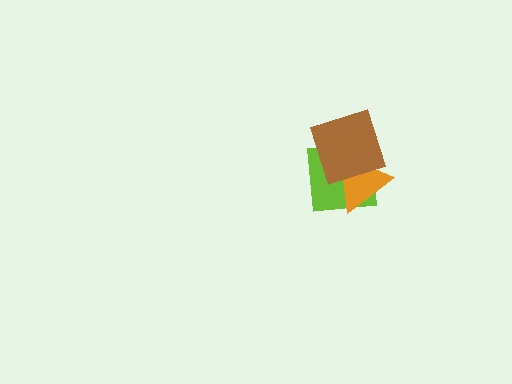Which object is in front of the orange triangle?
The brown square is in front of the orange triangle.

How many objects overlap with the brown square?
2 objects overlap with the brown square.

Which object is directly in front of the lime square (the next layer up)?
The orange triangle is directly in front of the lime square.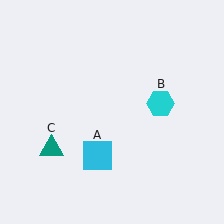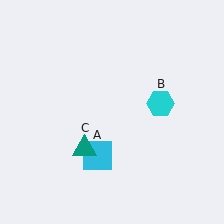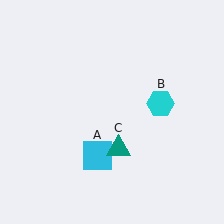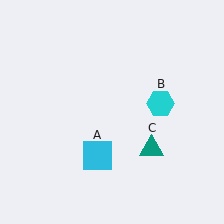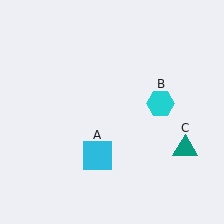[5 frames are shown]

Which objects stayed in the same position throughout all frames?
Cyan square (object A) and cyan hexagon (object B) remained stationary.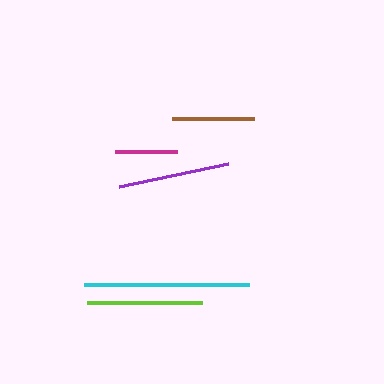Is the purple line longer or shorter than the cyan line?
The cyan line is longer than the purple line.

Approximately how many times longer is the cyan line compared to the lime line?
The cyan line is approximately 1.4 times the length of the lime line.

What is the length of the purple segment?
The purple segment is approximately 112 pixels long.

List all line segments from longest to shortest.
From longest to shortest: cyan, lime, purple, brown, magenta.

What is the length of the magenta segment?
The magenta segment is approximately 61 pixels long.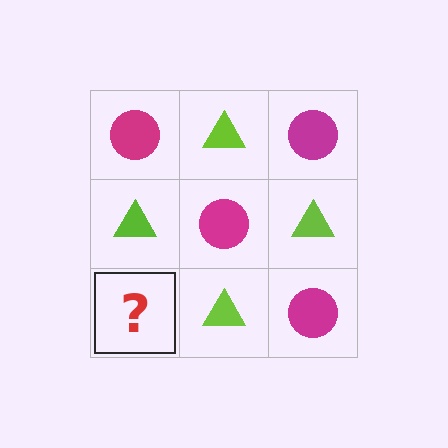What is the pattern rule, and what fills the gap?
The rule is that it alternates magenta circle and lime triangle in a checkerboard pattern. The gap should be filled with a magenta circle.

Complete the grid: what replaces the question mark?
The question mark should be replaced with a magenta circle.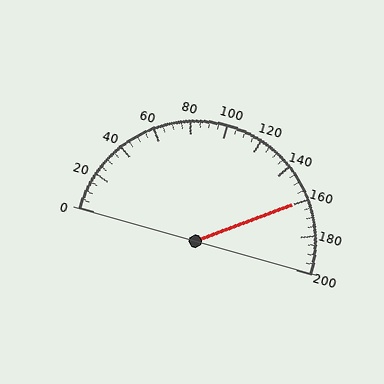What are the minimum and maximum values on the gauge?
The gauge ranges from 0 to 200.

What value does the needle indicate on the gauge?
The needle indicates approximately 160.